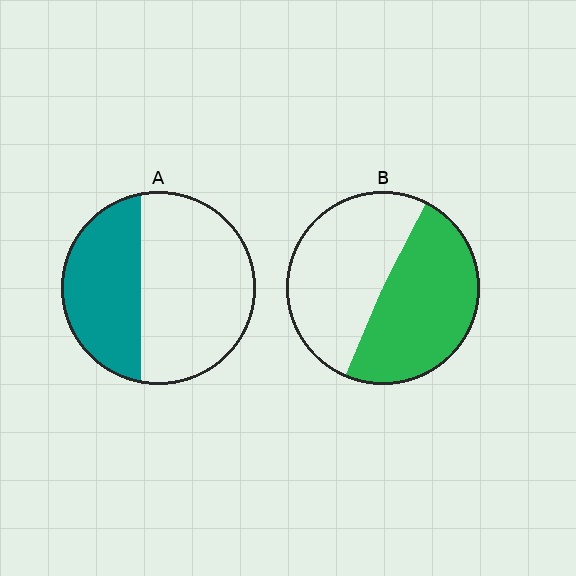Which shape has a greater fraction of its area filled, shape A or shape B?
Shape B.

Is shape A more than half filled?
No.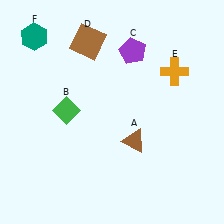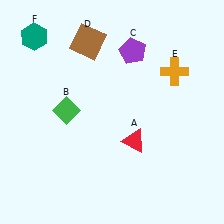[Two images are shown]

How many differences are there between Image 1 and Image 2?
There is 1 difference between the two images.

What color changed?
The triangle (A) changed from brown in Image 1 to red in Image 2.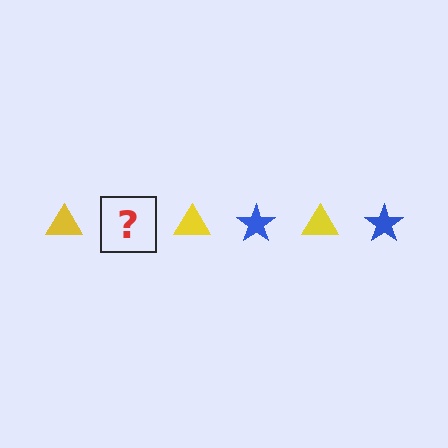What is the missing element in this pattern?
The missing element is a blue star.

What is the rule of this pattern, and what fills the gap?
The rule is that the pattern alternates between yellow triangle and blue star. The gap should be filled with a blue star.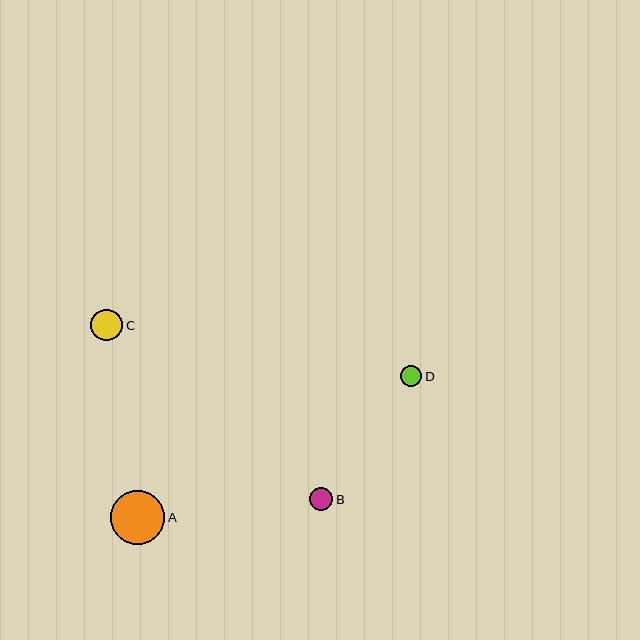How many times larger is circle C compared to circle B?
Circle C is approximately 1.4 times the size of circle B.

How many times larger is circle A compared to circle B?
Circle A is approximately 2.4 times the size of circle B.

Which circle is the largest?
Circle A is the largest with a size of approximately 55 pixels.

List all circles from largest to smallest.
From largest to smallest: A, C, B, D.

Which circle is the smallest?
Circle D is the smallest with a size of approximately 21 pixels.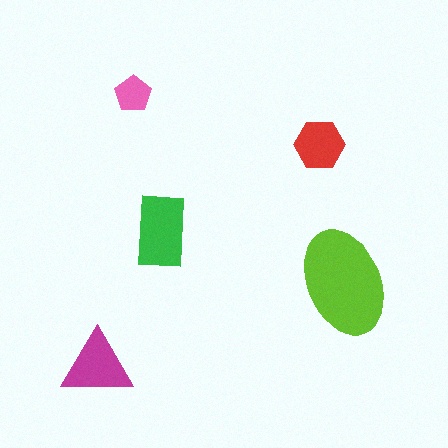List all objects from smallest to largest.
The pink pentagon, the red hexagon, the magenta triangle, the green rectangle, the lime ellipse.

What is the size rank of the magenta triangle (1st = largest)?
3rd.